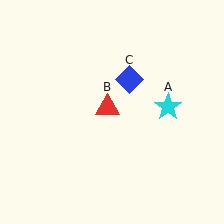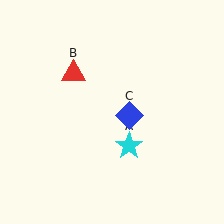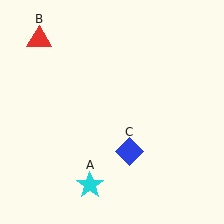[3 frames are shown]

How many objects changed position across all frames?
3 objects changed position: cyan star (object A), red triangle (object B), blue diamond (object C).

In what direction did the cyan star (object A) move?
The cyan star (object A) moved down and to the left.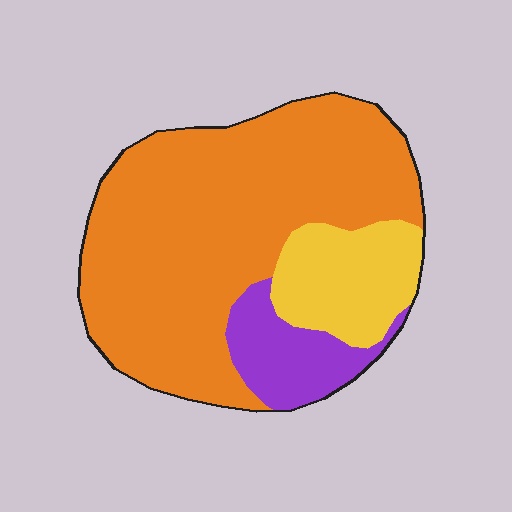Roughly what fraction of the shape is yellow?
Yellow covers 17% of the shape.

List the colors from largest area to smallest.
From largest to smallest: orange, yellow, purple.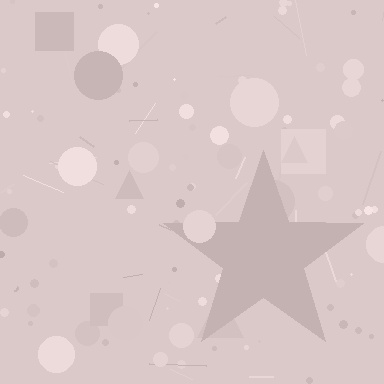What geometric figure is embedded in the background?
A star is embedded in the background.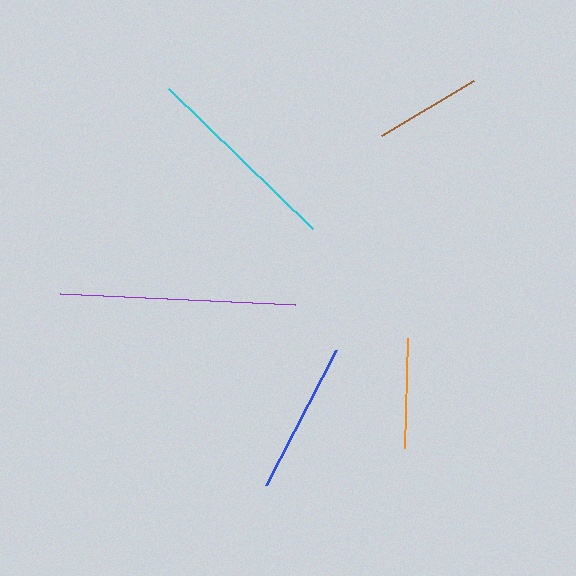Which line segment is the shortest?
The brown line is the shortest at approximately 107 pixels.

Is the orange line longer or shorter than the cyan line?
The cyan line is longer than the orange line.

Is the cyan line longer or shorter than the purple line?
The purple line is longer than the cyan line.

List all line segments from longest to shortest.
From longest to shortest: purple, cyan, blue, orange, brown.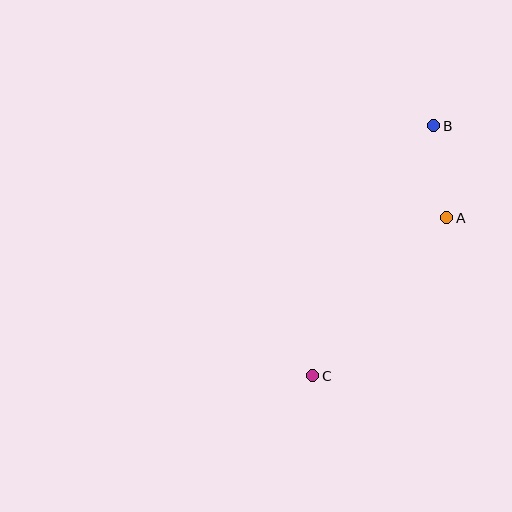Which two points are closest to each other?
Points A and B are closest to each other.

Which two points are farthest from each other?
Points B and C are farthest from each other.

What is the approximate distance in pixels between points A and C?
The distance between A and C is approximately 207 pixels.